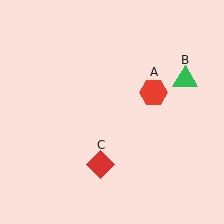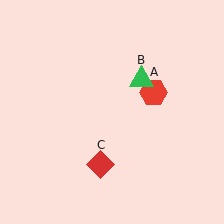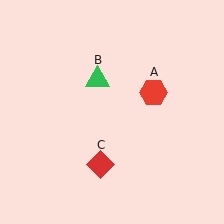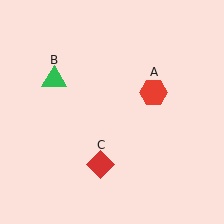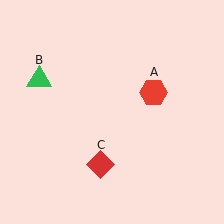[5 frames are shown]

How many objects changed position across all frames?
1 object changed position: green triangle (object B).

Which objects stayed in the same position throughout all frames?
Red hexagon (object A) and red diamond (object C) remained stationary.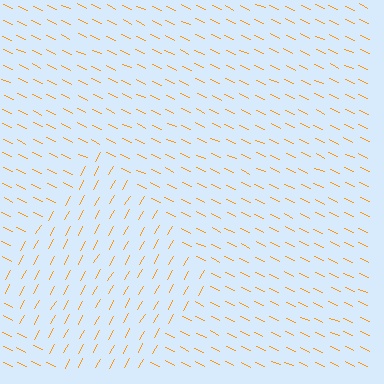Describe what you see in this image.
The image is filled with small orange line segments. A diamond region in the image has lines oriented differently from the surrounding lines, creating a visible texture boundary.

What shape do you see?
I see a diamond.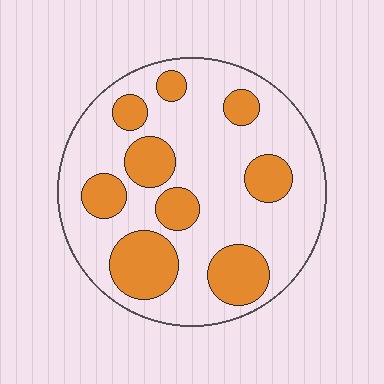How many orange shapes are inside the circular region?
9.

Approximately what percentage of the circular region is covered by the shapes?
Approximately 30%.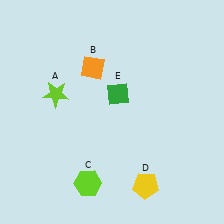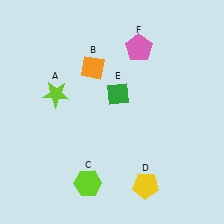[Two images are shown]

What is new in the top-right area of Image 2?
A pink pentagon (F) was added in the top-right area of Image 2.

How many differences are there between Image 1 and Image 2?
There is 1 difference between the two images.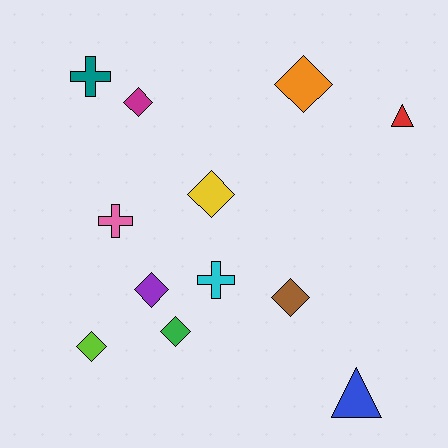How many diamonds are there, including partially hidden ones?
There are 7 diamonds.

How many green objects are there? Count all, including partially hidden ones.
There is 1 green object.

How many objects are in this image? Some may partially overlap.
There are 12 objects.